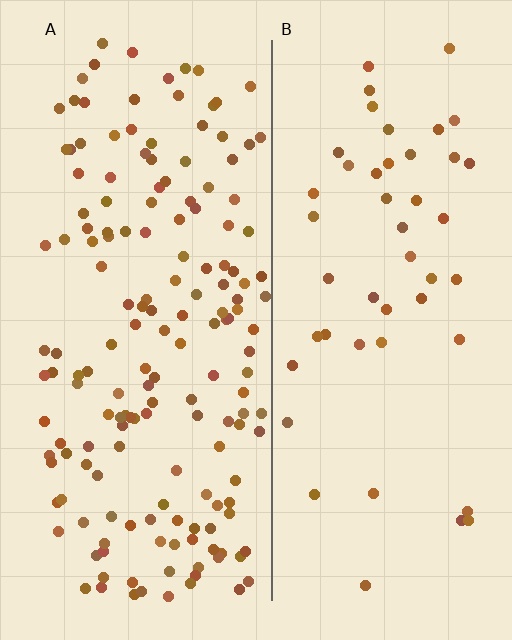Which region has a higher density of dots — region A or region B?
A (the left).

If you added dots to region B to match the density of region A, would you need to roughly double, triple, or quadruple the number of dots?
Approximately triple.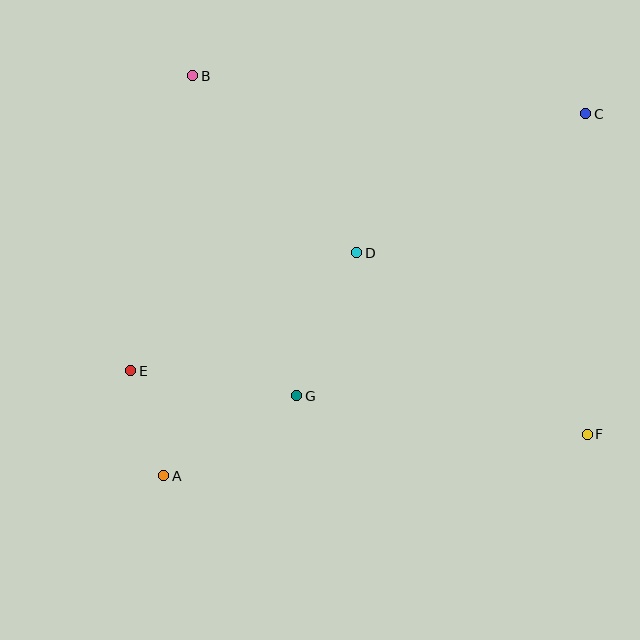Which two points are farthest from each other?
Points A and C are farthest from each other.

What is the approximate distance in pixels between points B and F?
The distance between B and F is approximately 533 pixels.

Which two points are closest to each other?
Points A and E are closest to each other.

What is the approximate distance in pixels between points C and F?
The distance between C and F is approximately 320 pixels.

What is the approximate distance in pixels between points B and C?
The distance between B and C is approximately 395 pixels.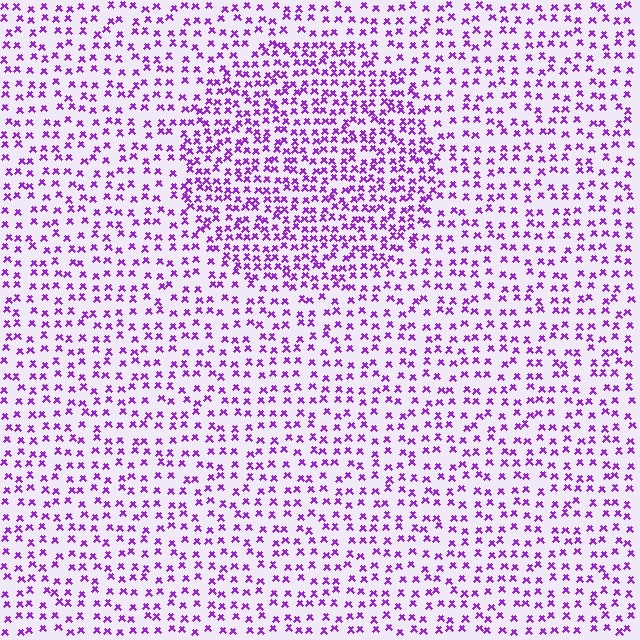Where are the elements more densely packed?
The elements are more densely packed inside the circle boundary.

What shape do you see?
I see a circle.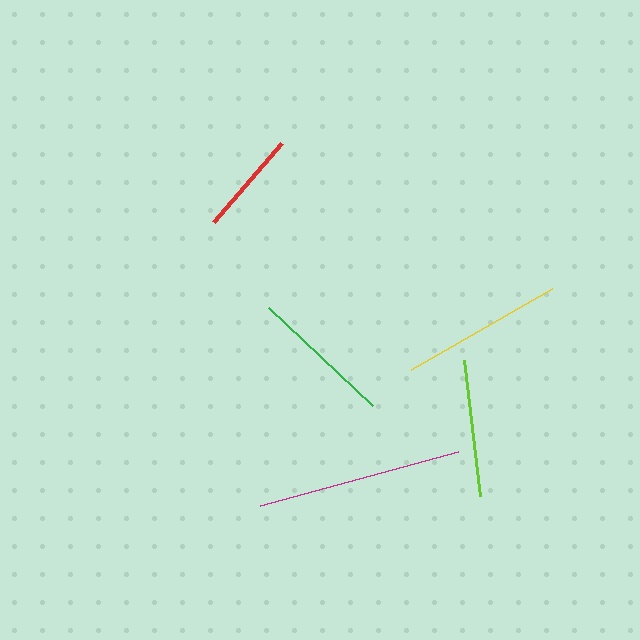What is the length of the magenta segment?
The magenta segment is approximately 205 pixels long.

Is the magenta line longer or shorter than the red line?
The magenta line is longer than the red line.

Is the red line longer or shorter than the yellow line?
The yellow line is longer than the red line.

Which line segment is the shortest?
The red line is the shortest at approximately 105 pixels.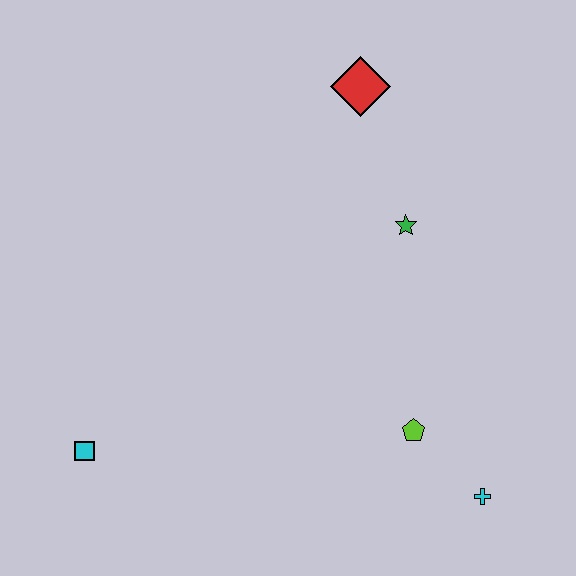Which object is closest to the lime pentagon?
The cyan cross is closest to the lime pentagon.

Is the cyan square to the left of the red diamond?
Yes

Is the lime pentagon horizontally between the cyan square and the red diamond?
No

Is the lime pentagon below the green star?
Yes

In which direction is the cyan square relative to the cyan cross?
The cyan square is to the left of the cyan cross.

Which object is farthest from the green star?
The cyan square is farthest from the green star.